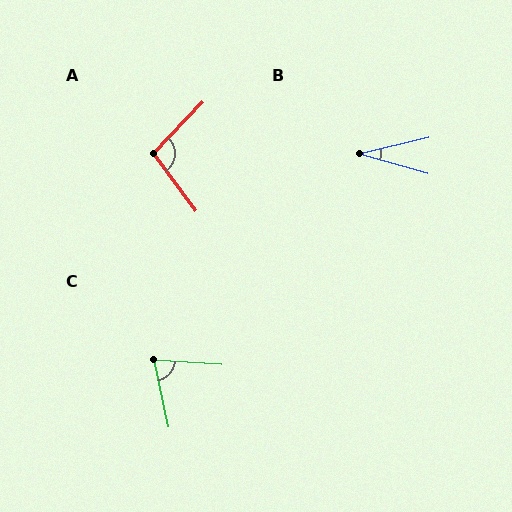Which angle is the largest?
A, at approximately 99 degrees.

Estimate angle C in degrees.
Approximately 74 degrees.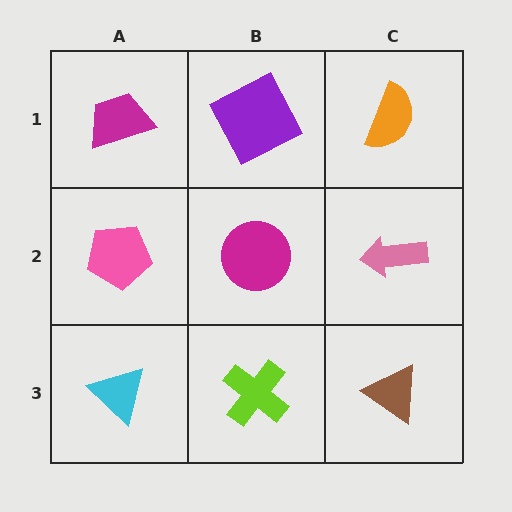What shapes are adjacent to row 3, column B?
A magenta circle (row 2, column B), a cyan triangle (row 3, column A), a brown triangle (row 3, column C).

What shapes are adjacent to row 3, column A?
A pink pentagon (row 2, column A), a lime cross (row 3, column B).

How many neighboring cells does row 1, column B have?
3.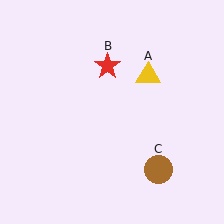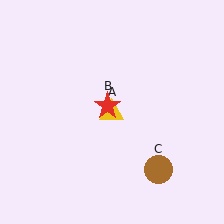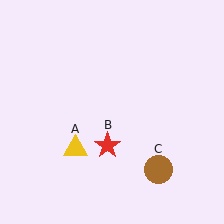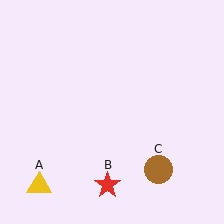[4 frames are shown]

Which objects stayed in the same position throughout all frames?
Brown circle (object C) remained stationary.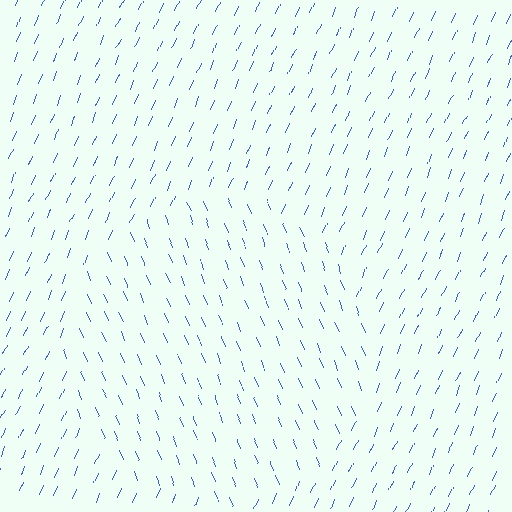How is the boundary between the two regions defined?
The boundary is defined purely by a change in line orientation (approximately 45 degrees difference). All lines are the same color and thickness.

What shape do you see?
I see a circle.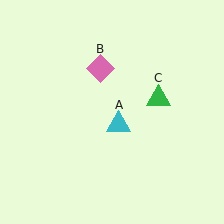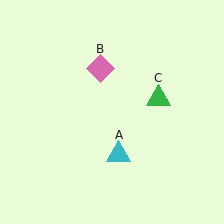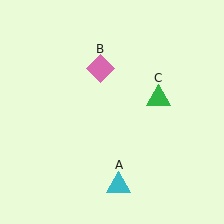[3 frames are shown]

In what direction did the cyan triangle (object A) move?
The cyan triangle (object A) moved down.